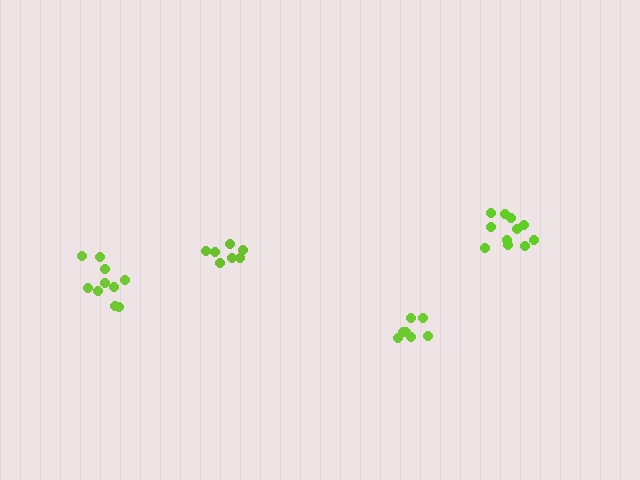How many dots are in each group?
Group 1: 11 dots, Group 2: 7 dots, Group 3: 7 dots, Group 4: 10 dots (35 total).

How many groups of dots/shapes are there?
There are 4 groups.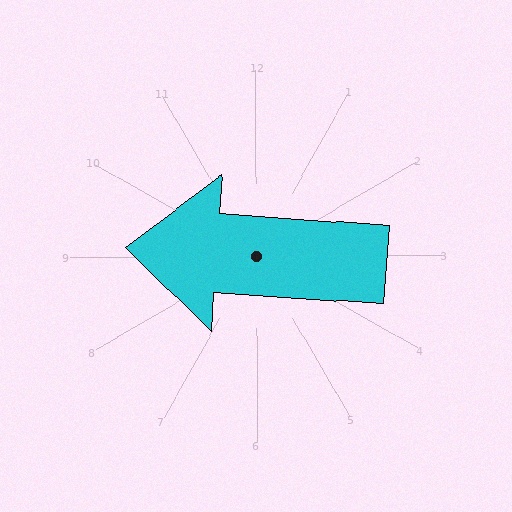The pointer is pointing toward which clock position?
Roughly 9 o'clock.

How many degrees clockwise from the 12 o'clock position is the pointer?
Approximately 274 degrees.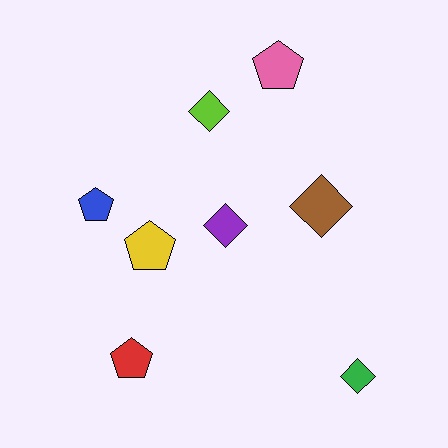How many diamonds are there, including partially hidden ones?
There are 4 diamonds.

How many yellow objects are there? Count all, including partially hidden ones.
There is 1 yellow object.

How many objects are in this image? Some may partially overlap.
There are 8 objects.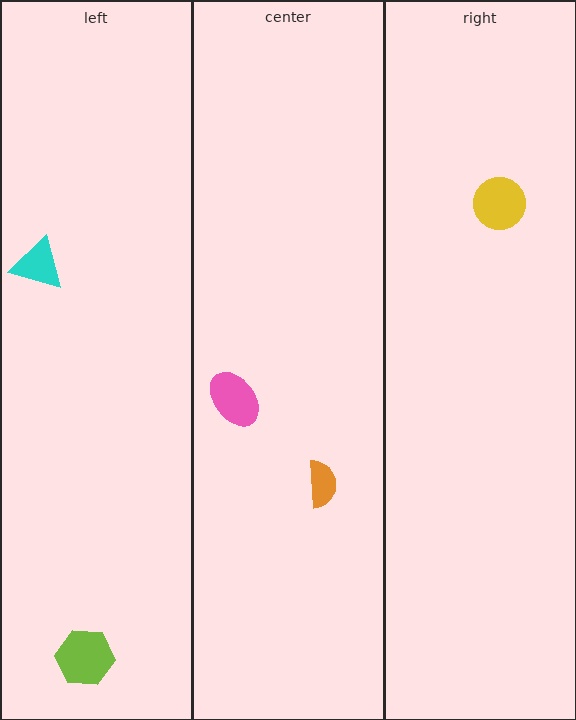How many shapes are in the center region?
2.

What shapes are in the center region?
The pink ellipse, the orange semicircle.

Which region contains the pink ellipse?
The center region.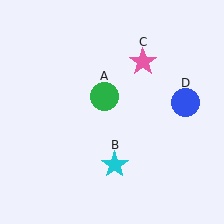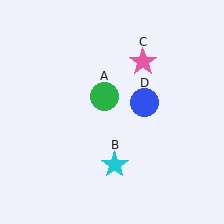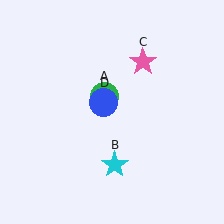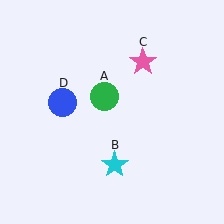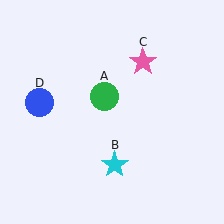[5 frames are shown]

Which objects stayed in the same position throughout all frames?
Green circle (object A) and cyan star (object B) and pink star (object C) remained stationary.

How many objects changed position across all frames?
1 object changed position: blue circle (object D).